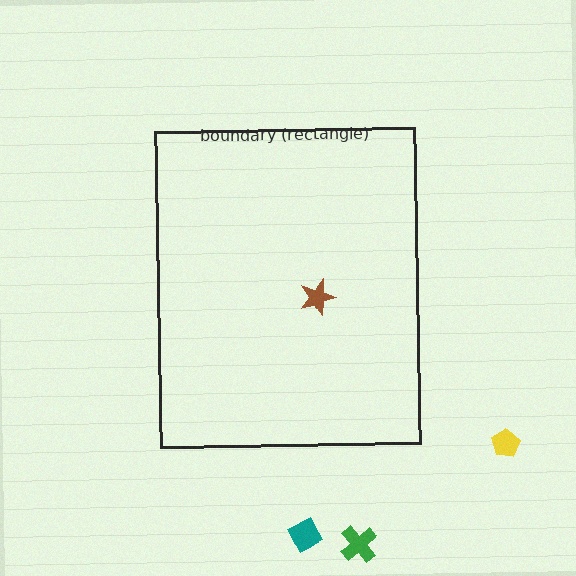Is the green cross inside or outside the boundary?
Outside.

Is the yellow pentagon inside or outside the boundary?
Outside.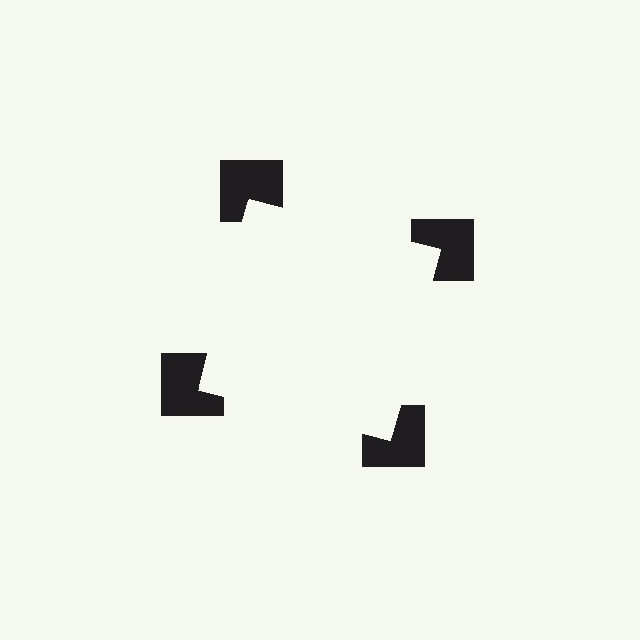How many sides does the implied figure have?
4 sides.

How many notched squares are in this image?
There are 4 — one at each vertex of the illusory square.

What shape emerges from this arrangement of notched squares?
An illusory square — its edges are inferred from the aligned wedge cuts in the notched squares, not physically drawn.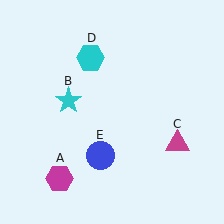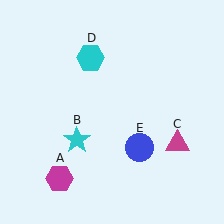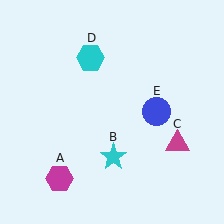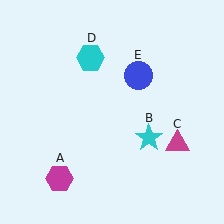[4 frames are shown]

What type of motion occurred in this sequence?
The cyan star (object B), blue circle (object E) rotated counterclockwise around the center of the scene.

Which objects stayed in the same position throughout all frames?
Magenta hexagon (object A) and magenta triangle (object C) and cyan hexagon (object D) remained stationary.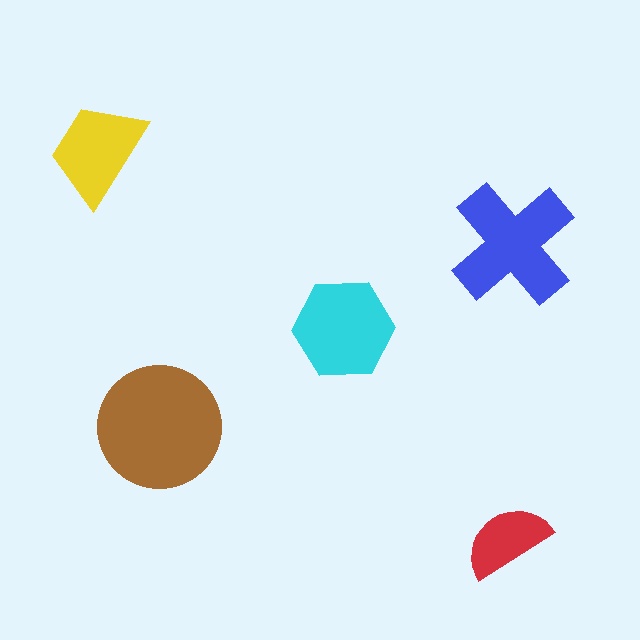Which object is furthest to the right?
The blue cross is rightmost.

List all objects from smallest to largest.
The red semicircle, the yellow trapezoid, the cyan hexagon, the blue cross, the brown circle.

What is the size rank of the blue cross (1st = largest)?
2nd.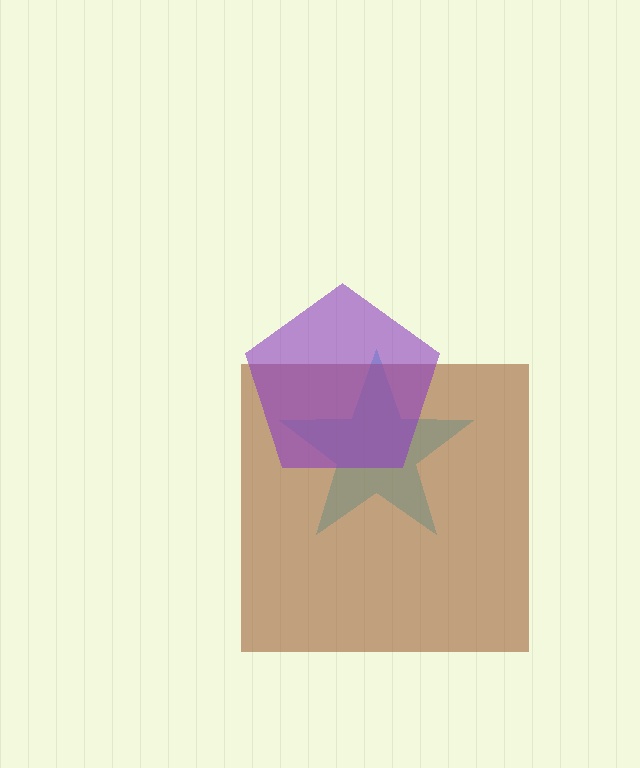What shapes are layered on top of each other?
The layered shapes are: a cyan star, a brown square, a purple pentagon.